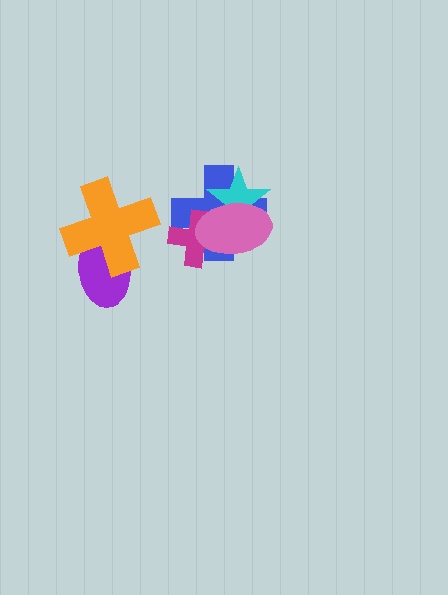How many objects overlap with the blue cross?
3 objects overlap with the blue cross.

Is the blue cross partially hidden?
Yes, it is partially covered by another shape.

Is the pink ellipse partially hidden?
No, no other shape covers it.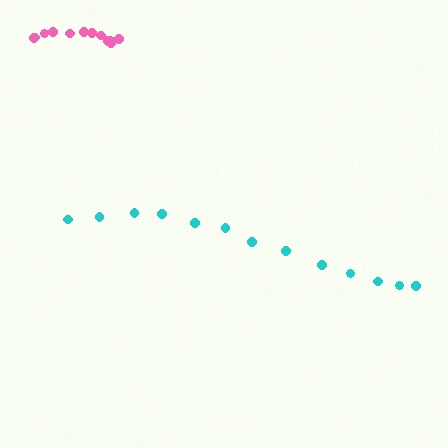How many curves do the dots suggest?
There are 2 distinct paths.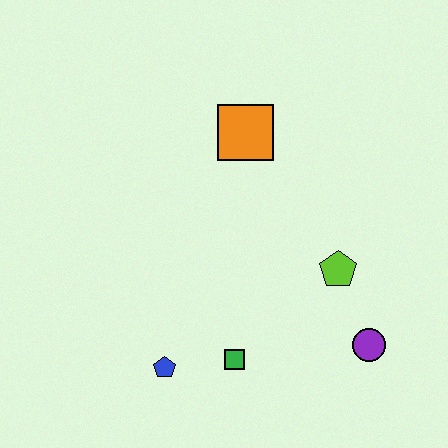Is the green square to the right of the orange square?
No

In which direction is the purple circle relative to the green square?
The purple circle is to the right of the green square.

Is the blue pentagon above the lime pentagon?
No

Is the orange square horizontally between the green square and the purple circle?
Yes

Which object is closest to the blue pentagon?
The green square is closest to the blue pentagon.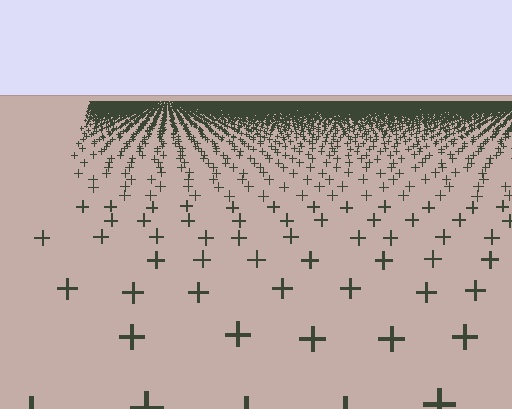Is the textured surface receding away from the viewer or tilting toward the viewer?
The surface is receding away from the viewer. Texture elements get smaller and denser toward the top.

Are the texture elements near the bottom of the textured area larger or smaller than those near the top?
Larger. Near the bottom, elements are closer to the viewer and appear at a bigger on-screen size.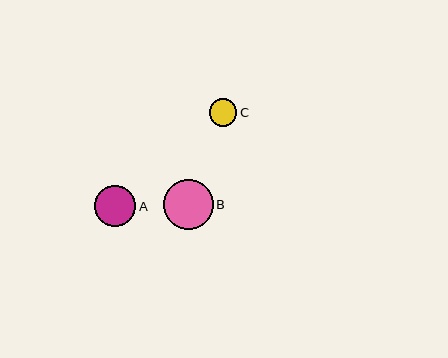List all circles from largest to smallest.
From largest to smallest: B, A, C.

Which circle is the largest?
Circle B is the largest with a size of approximately 50 pixels.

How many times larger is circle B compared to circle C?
Circle B is approximately 1.8 times the size of circle C.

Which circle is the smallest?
Circle C is the smallest with a size of approximately 28 pixels.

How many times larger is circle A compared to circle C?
Circle A is approximately 1.5 times the size of circle C.